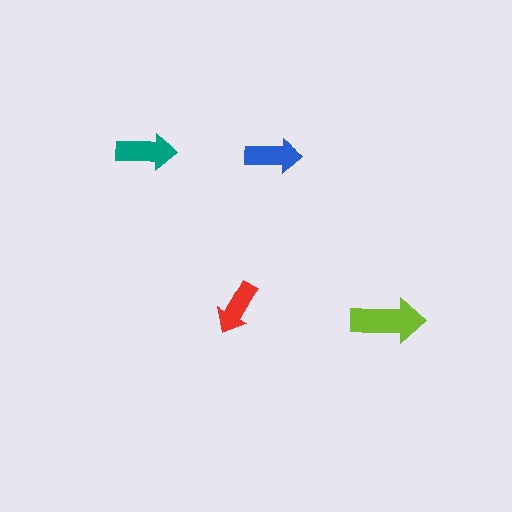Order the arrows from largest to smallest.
the lime one, the teal one, the blue one, the red one.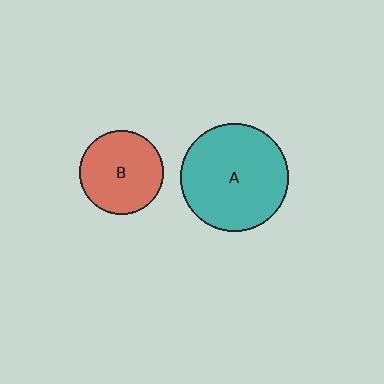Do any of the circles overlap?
No, none of the circles overlap.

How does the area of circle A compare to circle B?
Approximately 1.6 times.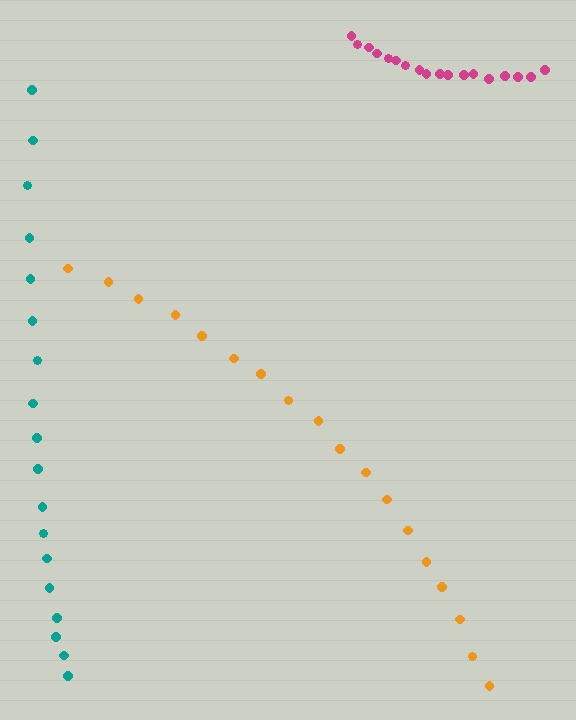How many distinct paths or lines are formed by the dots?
There are 3 distinct paths.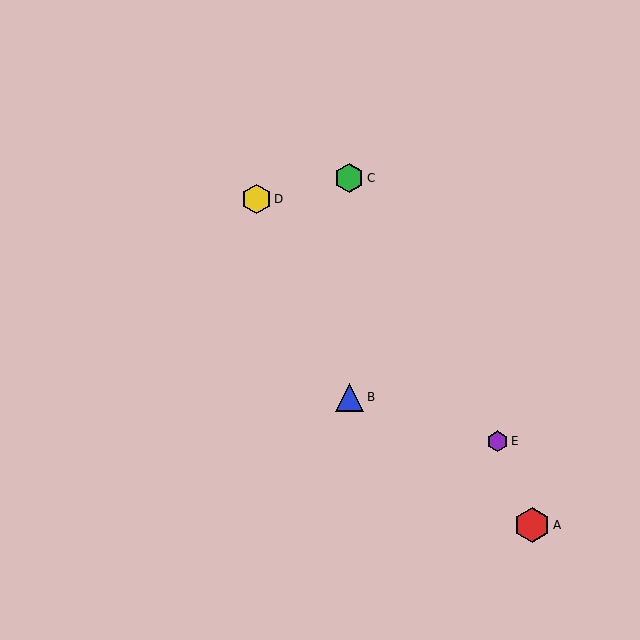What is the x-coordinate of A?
Object A is at x≈532.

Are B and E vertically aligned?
No, B is at x≈349 and E is at x≈498.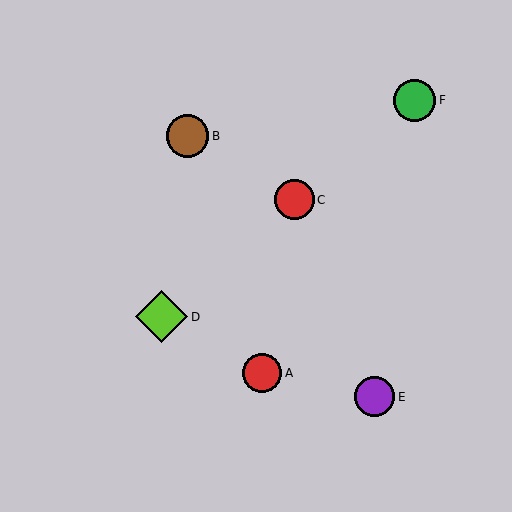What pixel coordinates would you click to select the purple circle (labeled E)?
Click at (375, 397) to select the purple circle E.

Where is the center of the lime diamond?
The center of the lime diamond is at (162, 317).